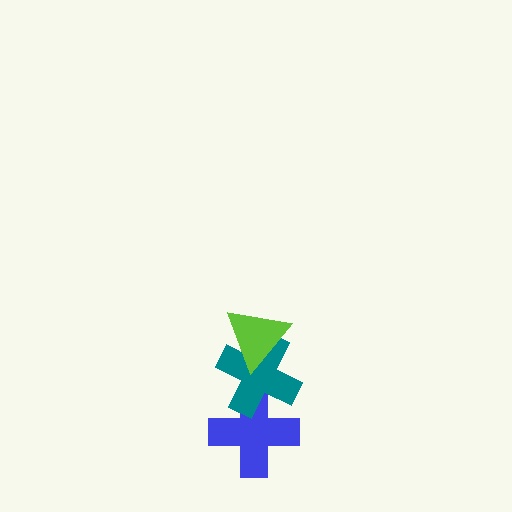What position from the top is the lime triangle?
The lime triangle is 1st from the top.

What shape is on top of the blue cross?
The teal cross is on top of the blue cross.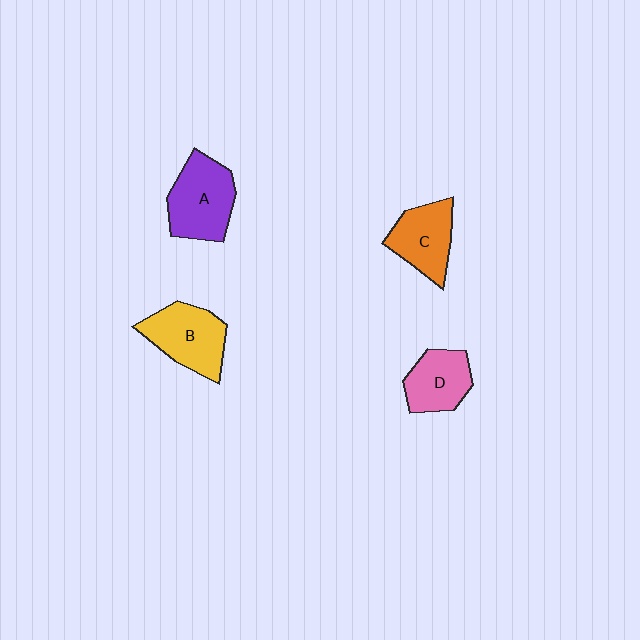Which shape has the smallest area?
Shape D (pink).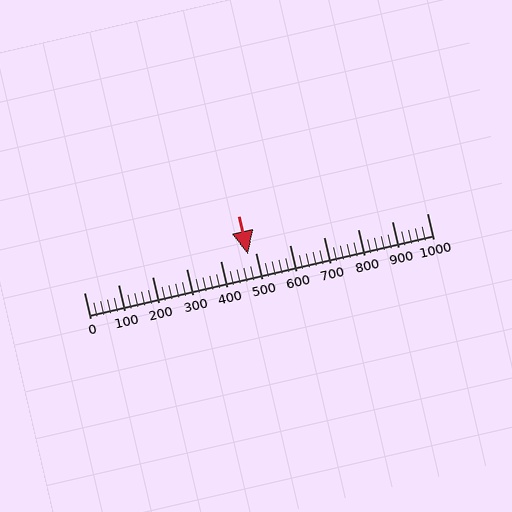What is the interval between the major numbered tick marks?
The major tick marks are spaced 100 units apart.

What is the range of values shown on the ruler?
The ruler shows values from 0 to 1000.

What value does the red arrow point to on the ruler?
The red arrow points to approximately 480.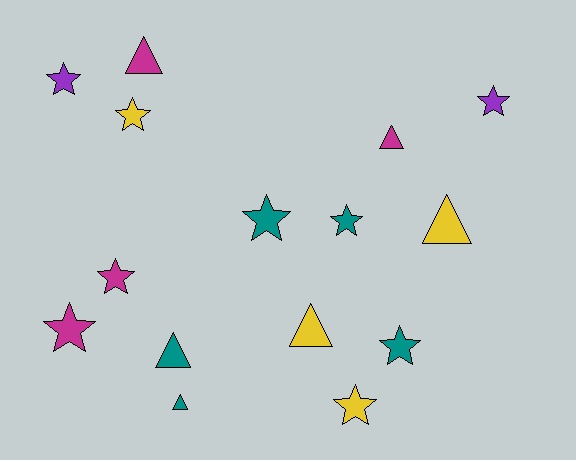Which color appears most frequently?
Teal, with 5 objects.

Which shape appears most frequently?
Star, with 9 objects.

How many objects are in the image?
There are 15 objects.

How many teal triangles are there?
There are 2 teal triangles.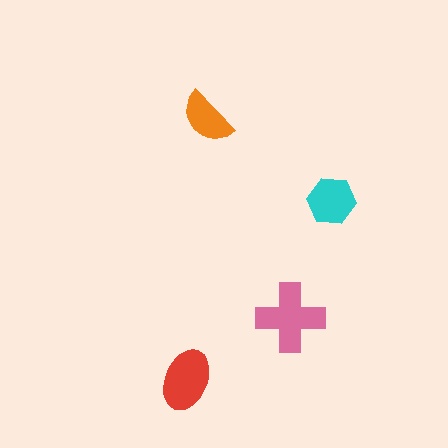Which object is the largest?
The pink cross.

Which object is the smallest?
The orange semicircle.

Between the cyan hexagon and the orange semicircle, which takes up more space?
The cyan hexagon.